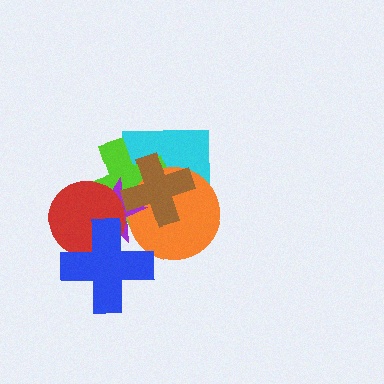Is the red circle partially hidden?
Yes, it is partially covered by another shape.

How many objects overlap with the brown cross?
4 objects overlap with the brown cross.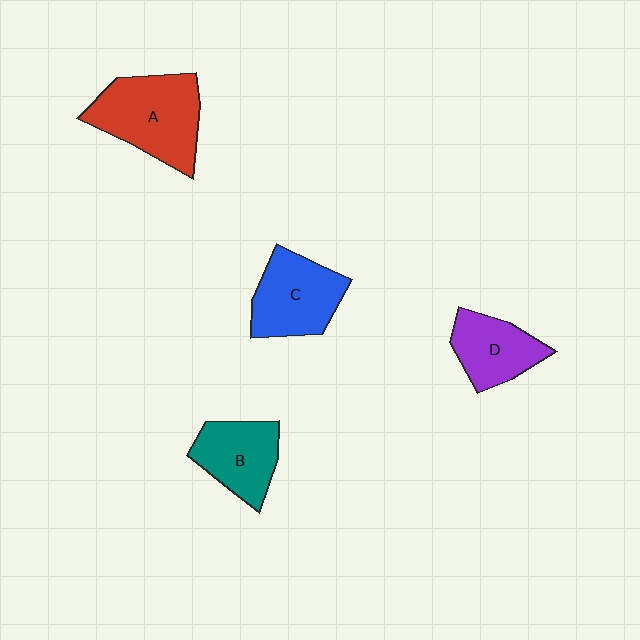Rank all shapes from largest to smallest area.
From largest to smallest: A (red), C (blue), B (teal), D (purple).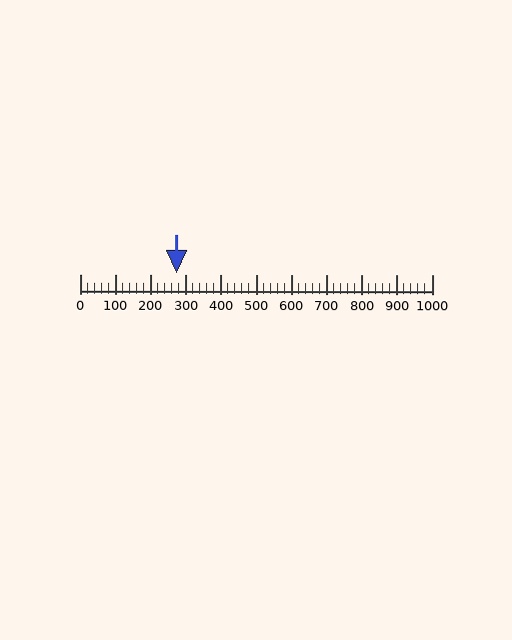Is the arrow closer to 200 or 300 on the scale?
The arrow is closer to 300.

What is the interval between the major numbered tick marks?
The major tick marks are spaced 100 units apart.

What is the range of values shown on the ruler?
The ruler shows values from 0 to 1000.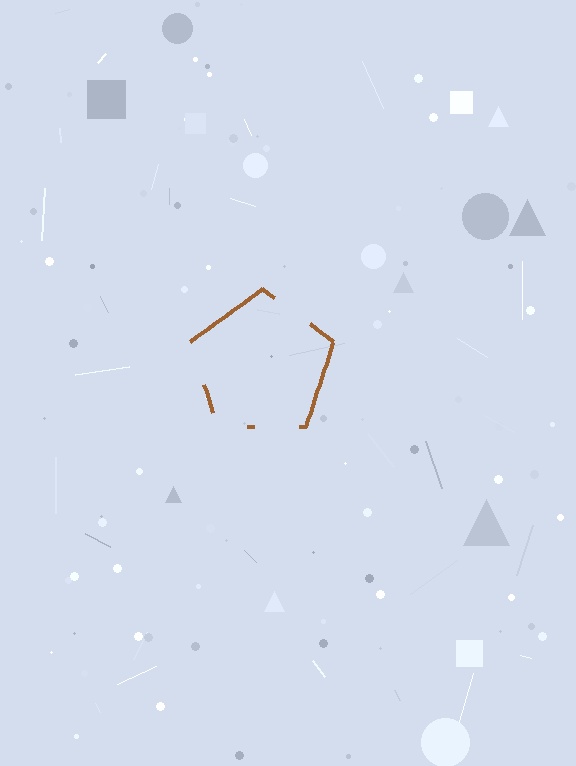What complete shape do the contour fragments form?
The contour fragments form a pentagon.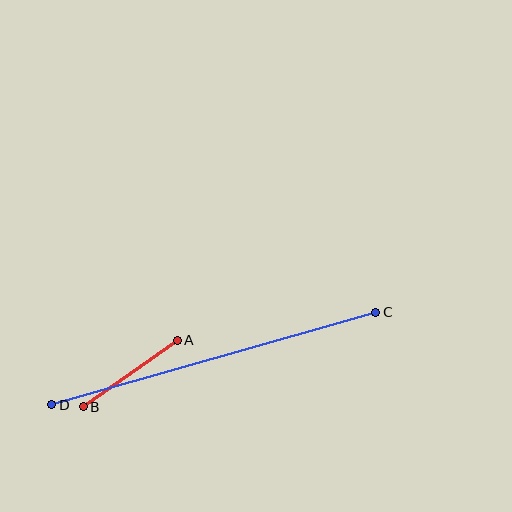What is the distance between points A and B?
The distance is approximately 115 pixels.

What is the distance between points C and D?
The distance is approximately 337 pixels.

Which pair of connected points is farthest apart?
Points C and D are farthest apart.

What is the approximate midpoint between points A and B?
The midpoint is at approximately (130, 373) pixels.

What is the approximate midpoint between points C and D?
The midpoint is at approximately (214, 358) pixels.